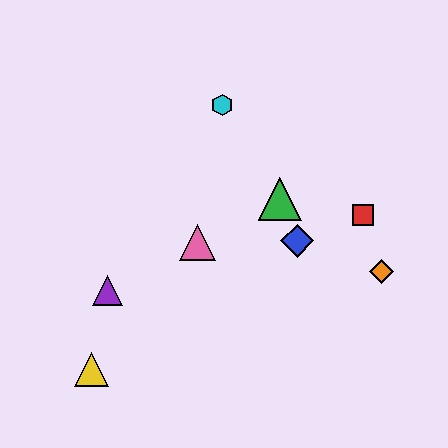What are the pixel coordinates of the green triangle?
The green triangle is at (280, 199).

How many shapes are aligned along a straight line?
3 shapes (the green triangle, the purple triangle, the pink triangle) are aligned along a straight line.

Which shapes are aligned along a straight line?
The green triangle, the purple triangle, the pink triangle are aligned along a straight line.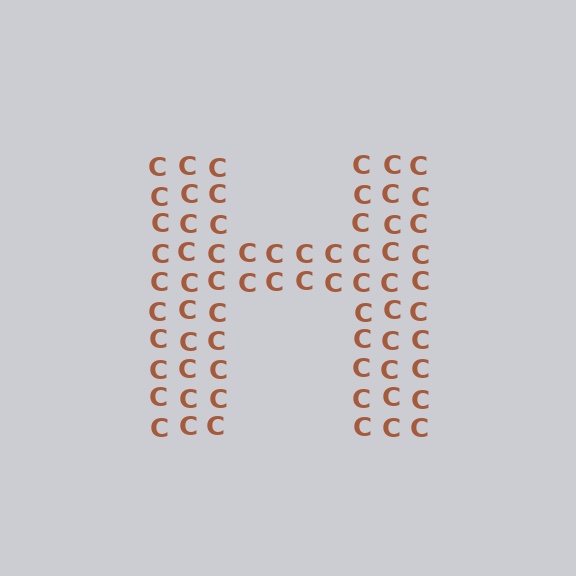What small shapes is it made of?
It is made of small letter C's.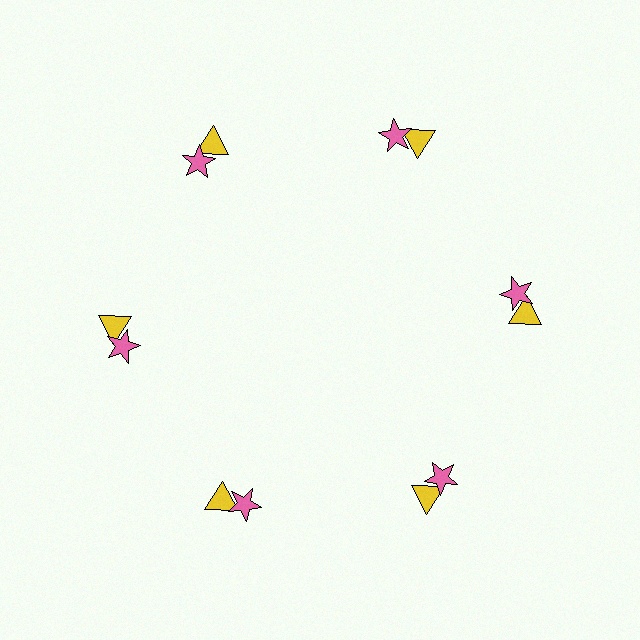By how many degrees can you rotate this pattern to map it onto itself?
The pattern maps onto itself every 60 degrees of rotation.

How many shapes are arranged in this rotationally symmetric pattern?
There are 12 shapes, arranged in 6 groups of 2.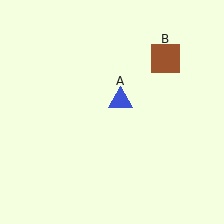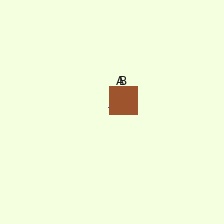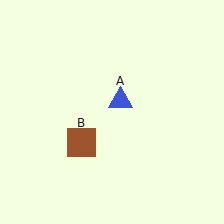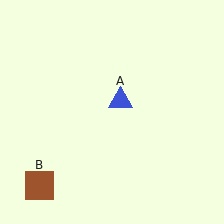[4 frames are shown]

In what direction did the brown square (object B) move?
The brown square (object B) moved down and to the left.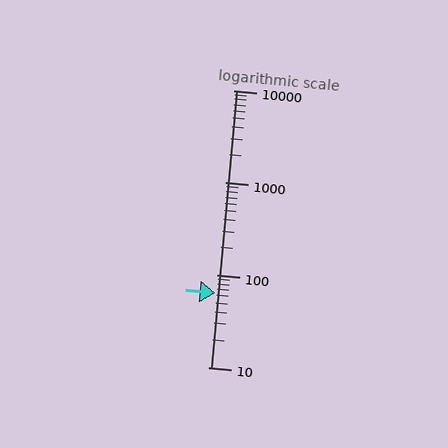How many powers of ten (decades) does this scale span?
The scale spans 3 decades, from 10 to 10000.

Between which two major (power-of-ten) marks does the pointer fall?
The pointer is between 10 and 100.